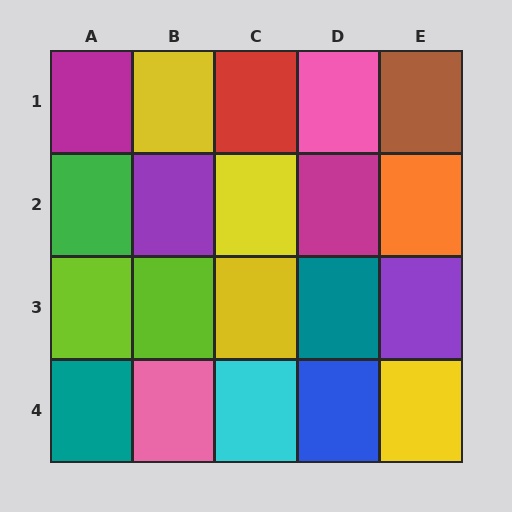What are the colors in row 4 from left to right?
Teal, pink, cyan, blue, yellow.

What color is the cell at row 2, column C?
Yellow.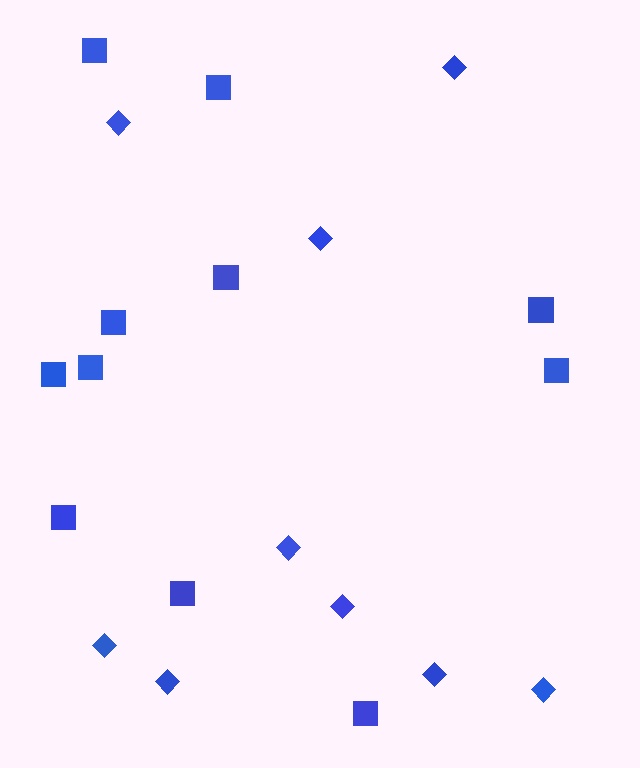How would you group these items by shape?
There are 2 groups: one group of diamonds (9) and one group of squares (11).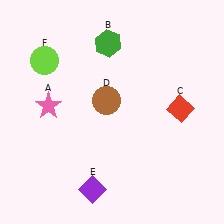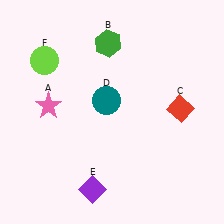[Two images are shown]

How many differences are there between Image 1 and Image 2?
There is 1 difference between the two images.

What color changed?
The circle (D) changed from brown in Image 1 to teal in Image 2.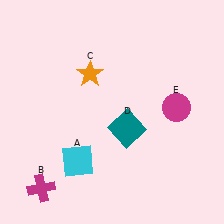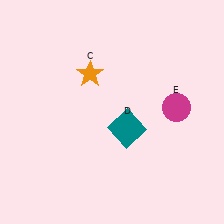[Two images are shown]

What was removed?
The cyan square (A), the magenta cross (B) were removed in Image 2.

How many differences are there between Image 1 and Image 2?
There are 2 differences between the two images.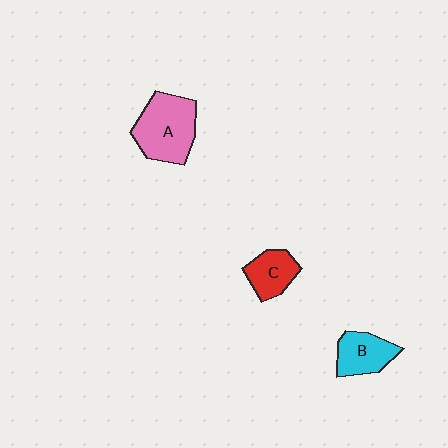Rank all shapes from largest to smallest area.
From largest to smallest: A (pink), B (cyan), C (red).